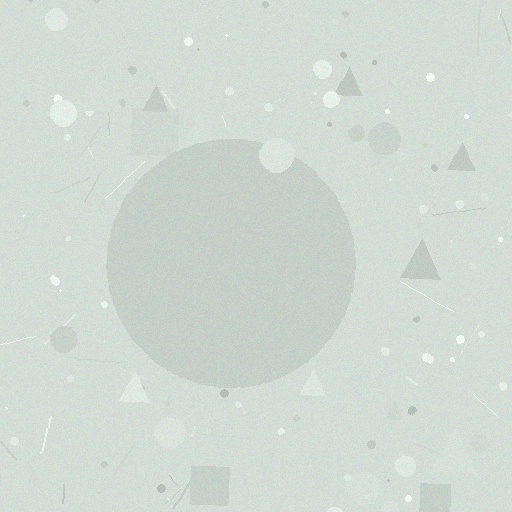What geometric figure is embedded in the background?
A circle is embedded in the background.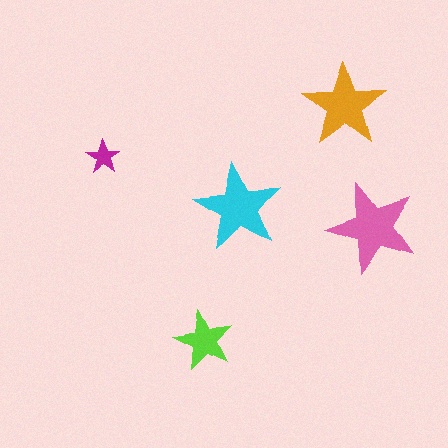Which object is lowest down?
The lime star is bottommost.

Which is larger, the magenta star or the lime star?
The lime one.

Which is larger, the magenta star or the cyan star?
The cyan one.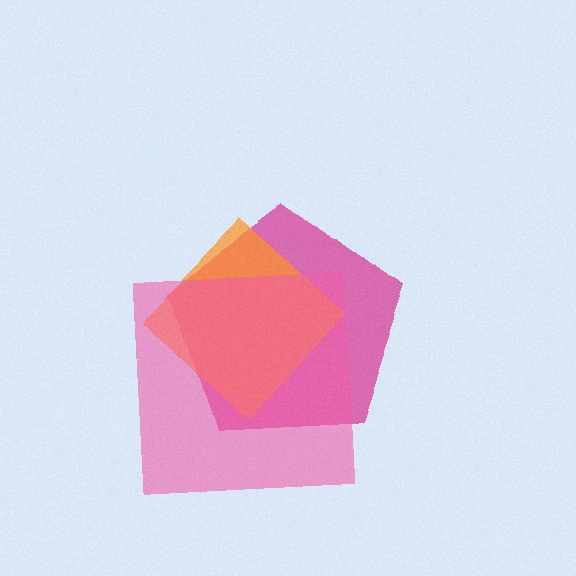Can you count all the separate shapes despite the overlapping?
Yes, there are 3 separate shapes.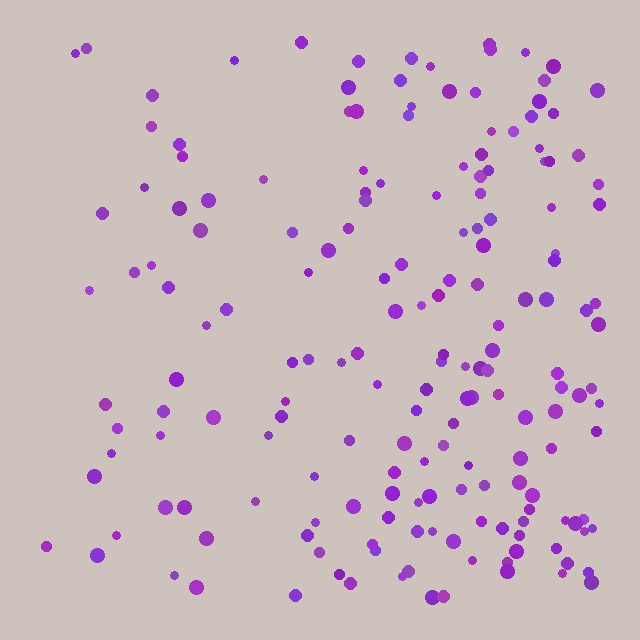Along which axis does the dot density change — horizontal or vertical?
Horizontal.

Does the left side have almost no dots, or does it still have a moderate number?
Still a moderate number, just noticeably fewer than the right.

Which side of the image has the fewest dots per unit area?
The left.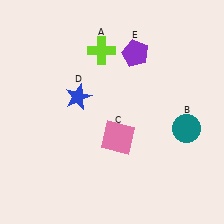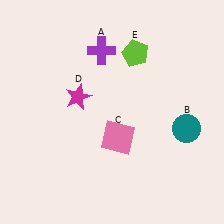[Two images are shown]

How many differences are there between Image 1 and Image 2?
There are 3 differences between the two images.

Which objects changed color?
A changed from lime to purple. D changed from blue to magenta. E changed from purple to lime.